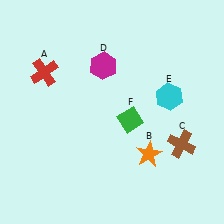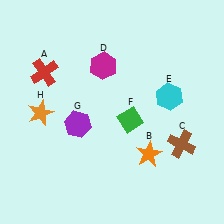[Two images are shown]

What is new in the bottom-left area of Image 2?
A purple hexagon (G) was added in the bottom-left area of Image 2.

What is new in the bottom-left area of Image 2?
An orange star (H) was added in the bottom-left area of Image 2.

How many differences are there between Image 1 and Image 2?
There are 2 differences between the two images.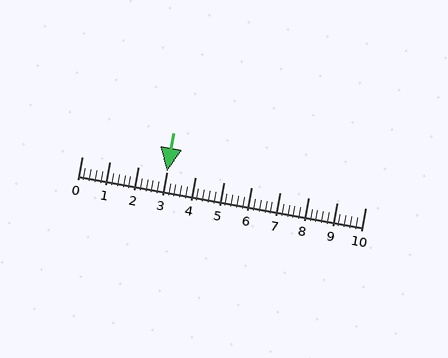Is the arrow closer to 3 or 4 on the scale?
The arrow is closer to 3.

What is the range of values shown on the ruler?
The ruler shows values from 0 to 10.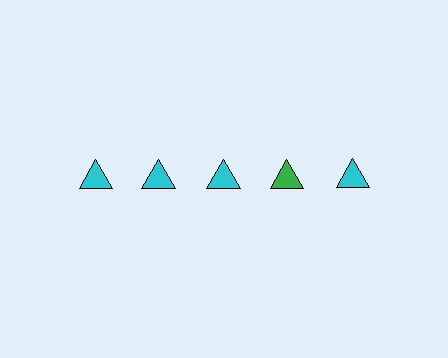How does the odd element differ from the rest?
It has a different color: green instead of cyan.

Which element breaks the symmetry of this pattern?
The green triangle in the top row, second from right column breaks the symmetry. All other shapes are cyan triangles.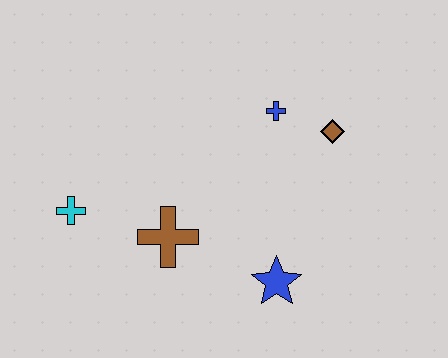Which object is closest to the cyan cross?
The brown cross is closest to the cyan cross.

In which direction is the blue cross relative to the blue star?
The blue cross is above the blue star.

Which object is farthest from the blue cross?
The cyan cross is farthest from the blue cross.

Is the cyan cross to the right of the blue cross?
No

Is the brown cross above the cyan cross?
No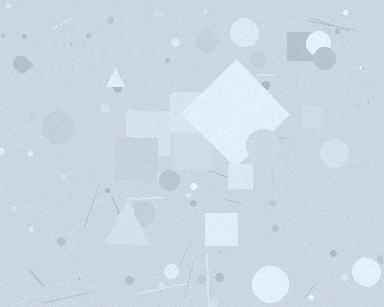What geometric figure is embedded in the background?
A diamond is embedded in the background.